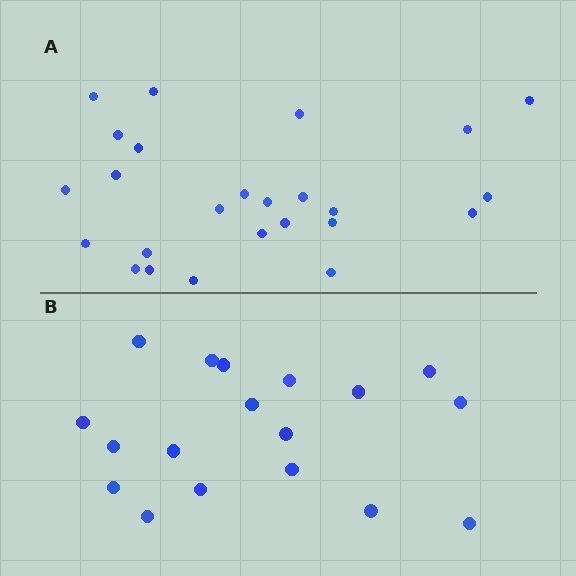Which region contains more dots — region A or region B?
Region A (the top region) has more dots.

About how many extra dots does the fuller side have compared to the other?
Region A has roughly 8 or so more dots than region B.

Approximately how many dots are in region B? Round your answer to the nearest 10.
About 20 dots. (The exact count is 18, which rounds to 20.)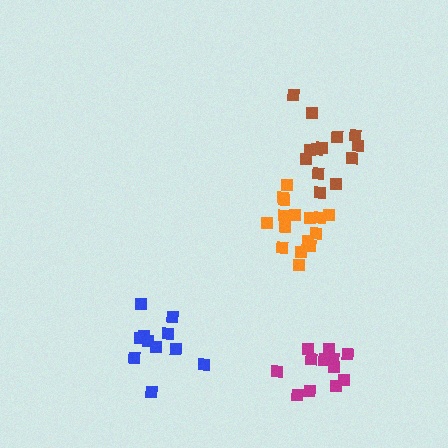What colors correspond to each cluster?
The clusters are colored: blue, brown, magenta, orange.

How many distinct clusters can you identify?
There are 4 distinct clusters.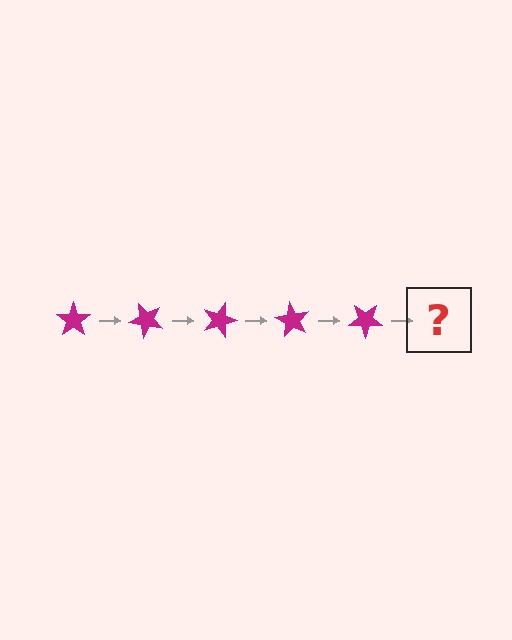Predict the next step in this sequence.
The next step is a magenta star rotated 225 degrees.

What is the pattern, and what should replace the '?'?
The pattern is that the star rotates 45 degrees each step. The '?' should be a magenta star rotated 225 degrees.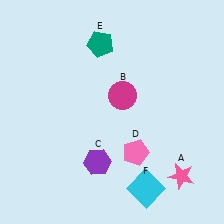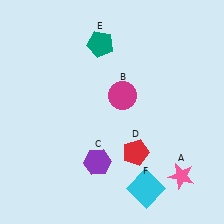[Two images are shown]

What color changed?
The pentagon (D) changed from pink in Image 1 to red in Image 2.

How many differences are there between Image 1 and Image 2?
There is 1 difference between the two images.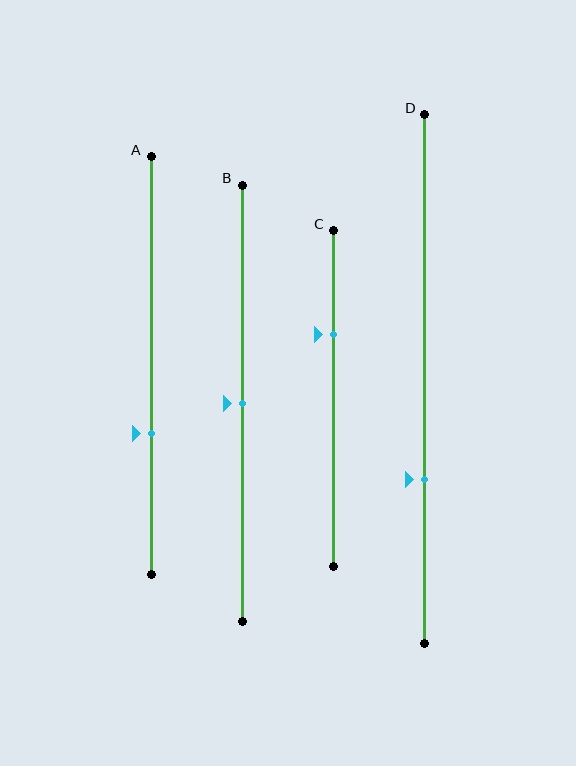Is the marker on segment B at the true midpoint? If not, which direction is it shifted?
Yes, the marker on segment B is at the true midpoint.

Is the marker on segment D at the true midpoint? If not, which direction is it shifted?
No, the marker on segment D is shifted downward by about 19% of the segment length.